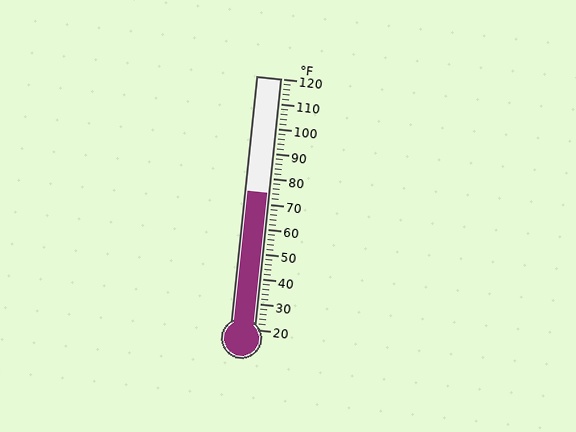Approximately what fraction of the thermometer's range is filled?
The thermometer is filled to approximately 55% of its range.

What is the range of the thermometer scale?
The thermometer scale ranges from 20°F to 120°F.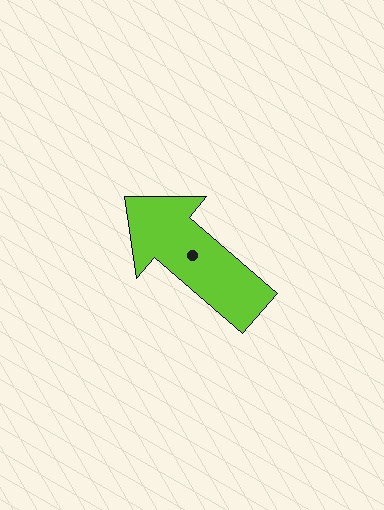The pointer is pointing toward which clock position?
Roughly 10 o'clock.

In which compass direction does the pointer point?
Northwest.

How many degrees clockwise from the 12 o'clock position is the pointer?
Approximately 311 degrees.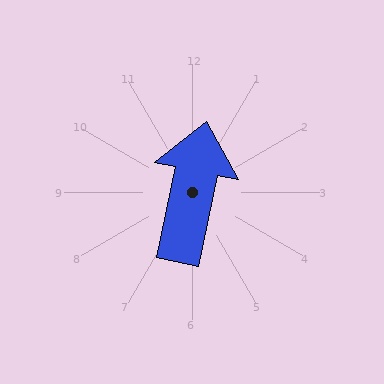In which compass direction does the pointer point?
North.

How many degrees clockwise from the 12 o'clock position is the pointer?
Approximately 11 degrees.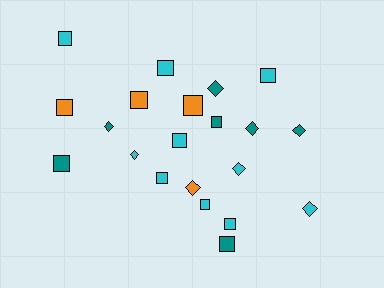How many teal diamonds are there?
There are 4 teal diamonds.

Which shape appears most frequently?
Square, with 13 objects.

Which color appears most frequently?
Cyan, with 10 objects.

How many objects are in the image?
There are 21 objects.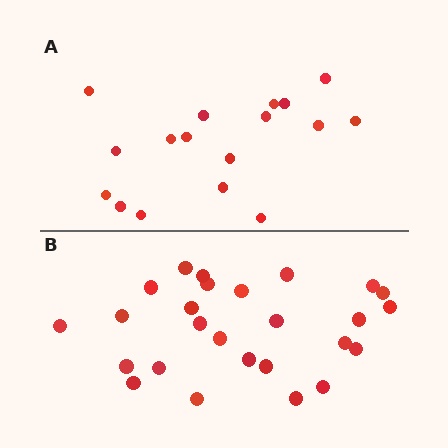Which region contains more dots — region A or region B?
Region B (the bottom region) has more dots.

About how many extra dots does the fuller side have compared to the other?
Region B has roughly 8 or so more dots than region A.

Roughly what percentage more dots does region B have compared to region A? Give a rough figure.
About 55% more.